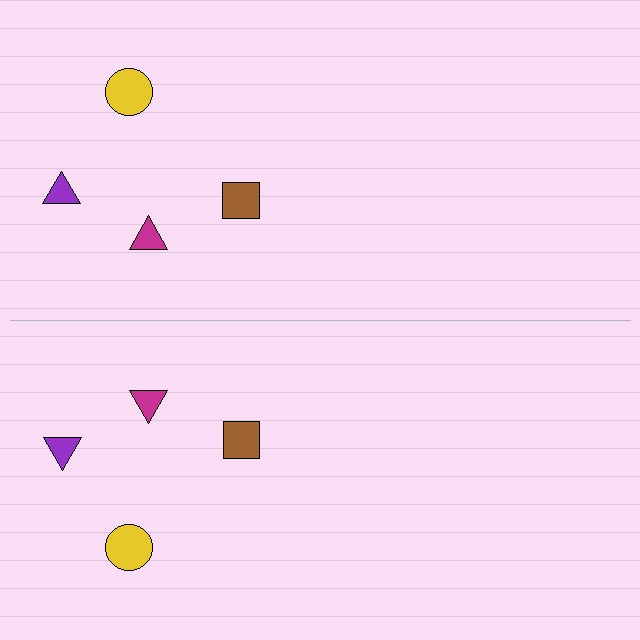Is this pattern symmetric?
Yes, this pattern has bilateral (reflection) symmetry.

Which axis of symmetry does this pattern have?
The pattern has a horizontal axis of symmetry running through the center of the image.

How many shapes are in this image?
There are 8 shapes in this image.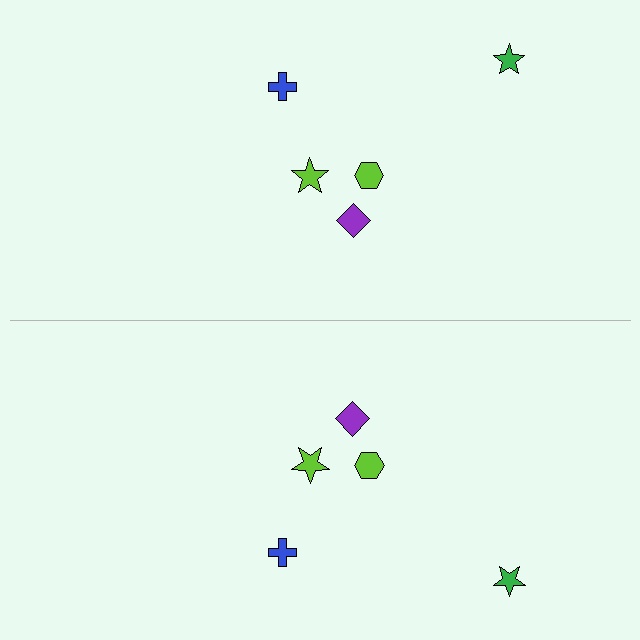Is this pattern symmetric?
Yes, this pattern has bilateral (reflection) symmetry.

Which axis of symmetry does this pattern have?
The pattern has a horizontal axis of symmetry running through the center of the image.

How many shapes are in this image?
There are 10 shapes in this image.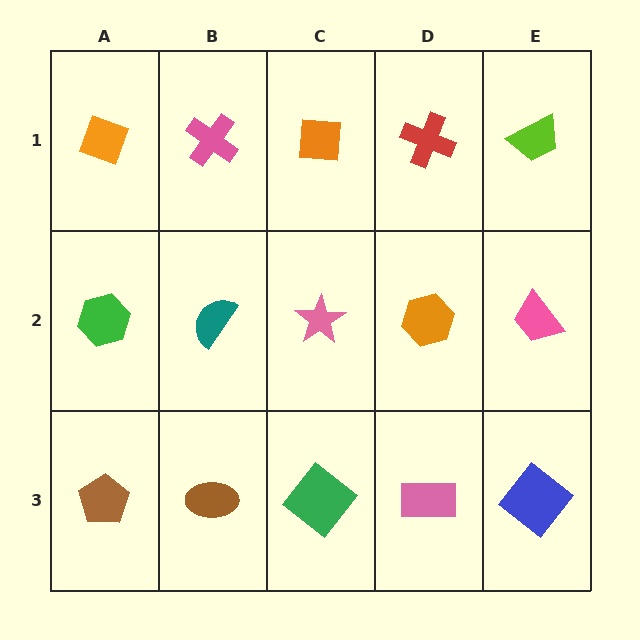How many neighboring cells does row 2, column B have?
4.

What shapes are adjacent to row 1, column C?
A pink star (row 2, column C), a pink cross (row 1, column B), a red cross (row 1, column D).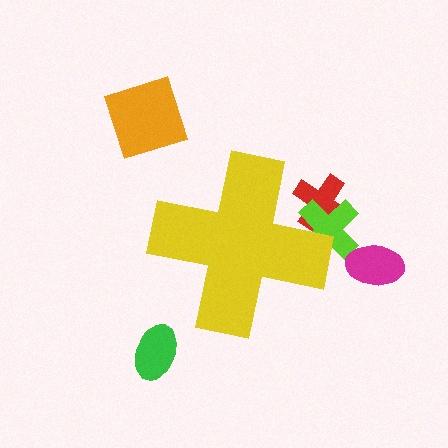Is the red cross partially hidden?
Yes, the red cross is partially hidden behind the yellow cross.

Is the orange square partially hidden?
No, the orange square is fully visible.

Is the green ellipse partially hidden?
No, the green ellipse is fully visible.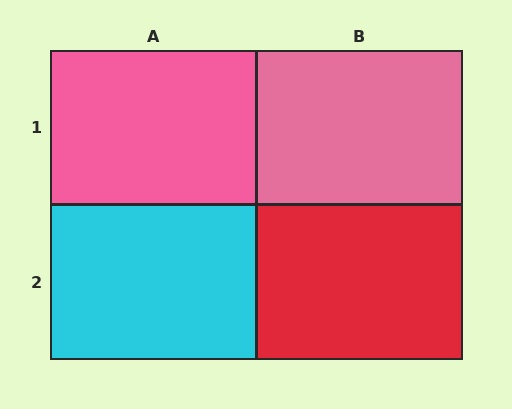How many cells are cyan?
1 cell is cyan.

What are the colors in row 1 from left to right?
Pink, pink.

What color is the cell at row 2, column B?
Red.